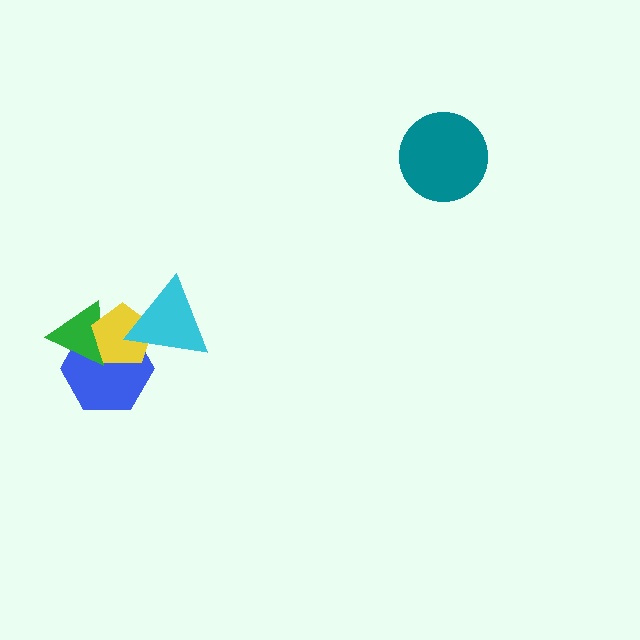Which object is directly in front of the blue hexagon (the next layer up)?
The green triangle is directly in front of the blue hexagon.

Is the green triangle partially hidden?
Yes, it is partially covered by another shape.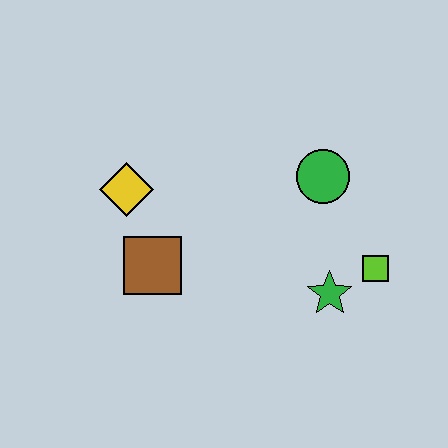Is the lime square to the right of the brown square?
Yes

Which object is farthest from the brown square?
The lime square is farthest from the brown square.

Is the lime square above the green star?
Yes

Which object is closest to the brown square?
The yellow diamond is closest to the brown square.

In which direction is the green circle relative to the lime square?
The green circle is above the lime square.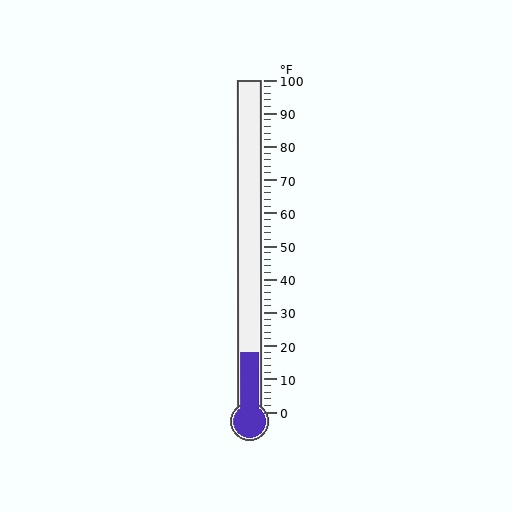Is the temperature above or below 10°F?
The temperature is above 10°F.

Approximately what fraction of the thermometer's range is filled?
The thermometer is filled to approximately 20% of its range.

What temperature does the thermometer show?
The thermometer shows approximately 18°F.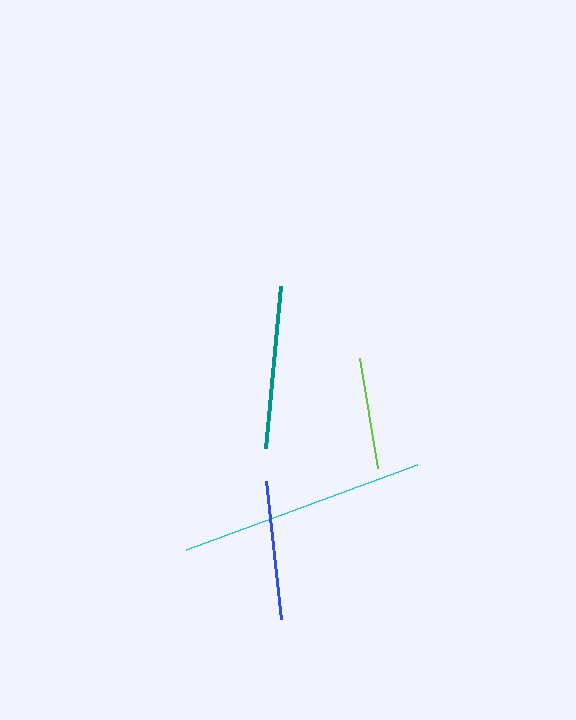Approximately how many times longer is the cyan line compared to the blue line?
The cyan line is approximately 1.8 times the length of the blue line.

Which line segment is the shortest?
The lime line is the shortest at approximately 112 pixels.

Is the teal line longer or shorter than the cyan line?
The cyan line is longer than the teal line.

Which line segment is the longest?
The cyan line is the longest at approximately 247 pixels.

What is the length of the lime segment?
The lime segment is approximately 112 pixels long.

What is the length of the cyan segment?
The cyan segment is approximately 247 pixels long.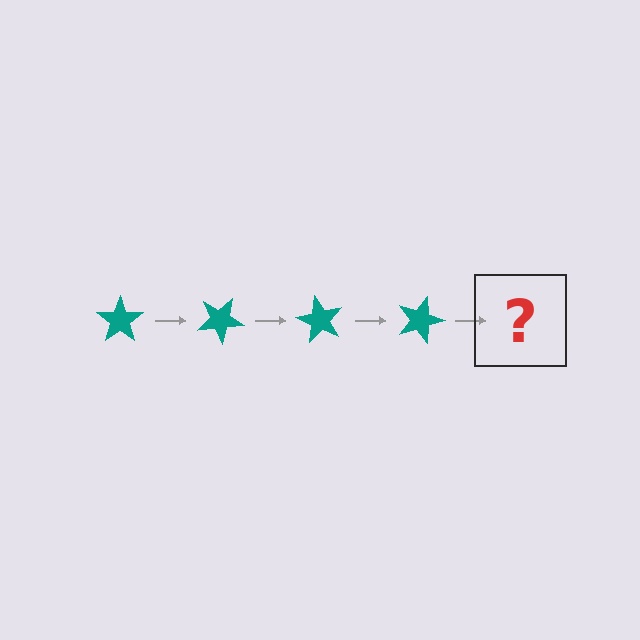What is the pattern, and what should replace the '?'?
The pattern is that the star rotates 30 degrees each step. The '?' should be a teal star rotated 120 degrees.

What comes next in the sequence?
The next element should be a teal star rotated 120 degrees.